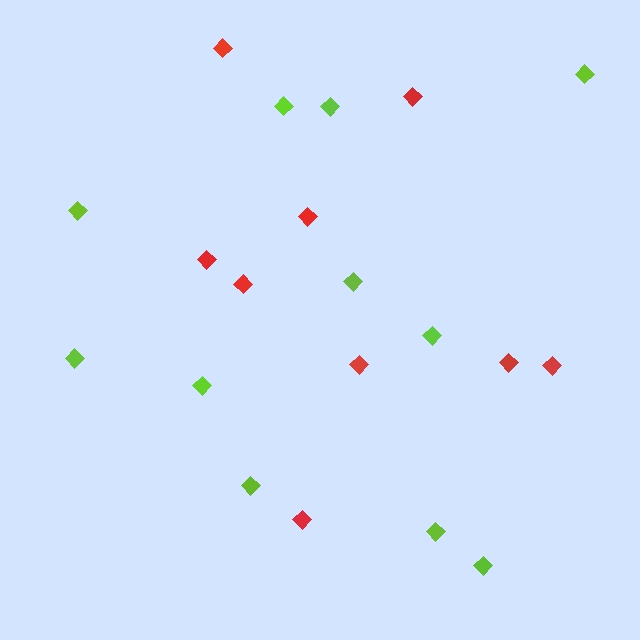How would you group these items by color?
There are 2 groups: one group of lime diamonds (11) and one group of red diamonds (9).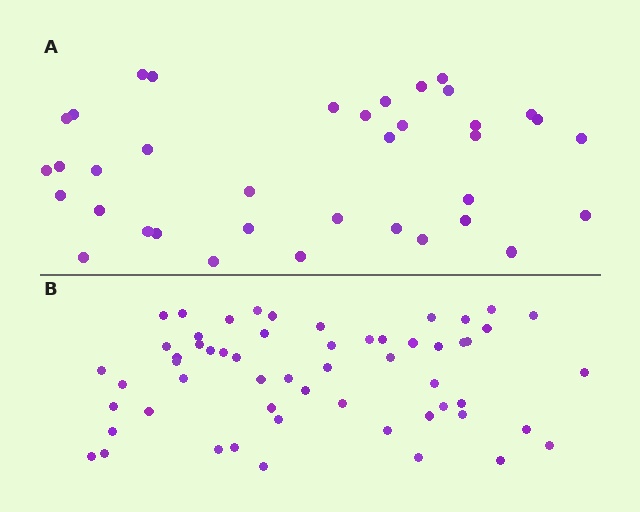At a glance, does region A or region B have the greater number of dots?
Region B (the bottom region) has more dots.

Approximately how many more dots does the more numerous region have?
Region B has approximately 20 more dots than region A.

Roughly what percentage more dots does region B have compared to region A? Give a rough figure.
About 55% more.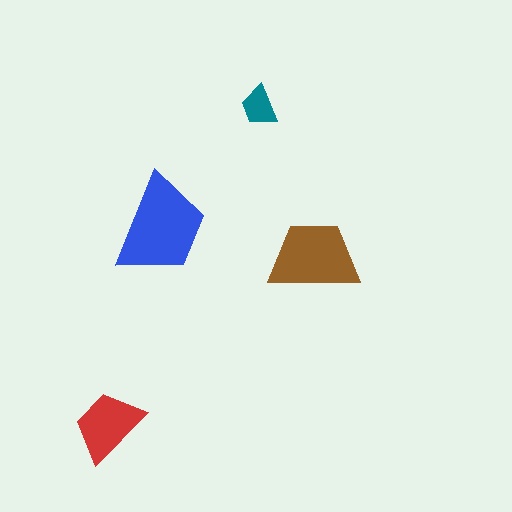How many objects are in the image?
There are 4 objects in the image.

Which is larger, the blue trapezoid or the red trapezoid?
The blue one.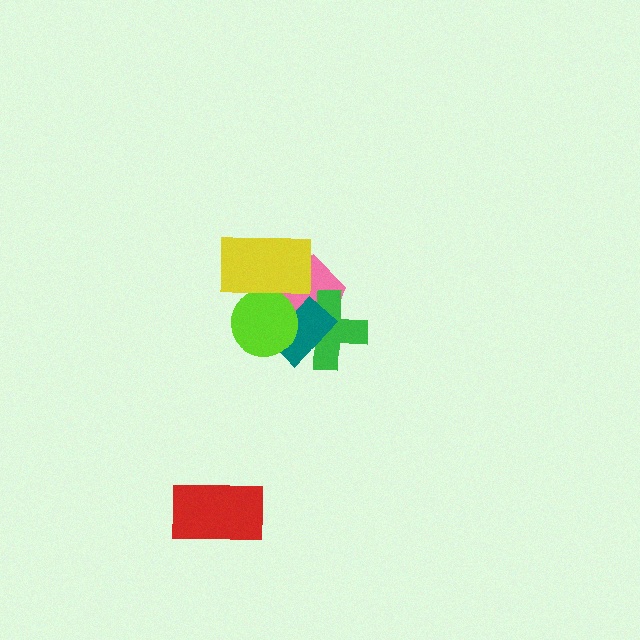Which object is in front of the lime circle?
The yellow rectangle is in front of the lime circle.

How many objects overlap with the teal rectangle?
3 objects overlap with the teal rectangle.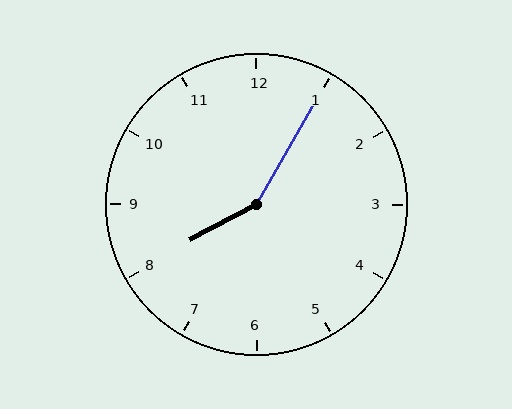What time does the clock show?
8:05.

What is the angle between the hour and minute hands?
Approximately 148 degrees.